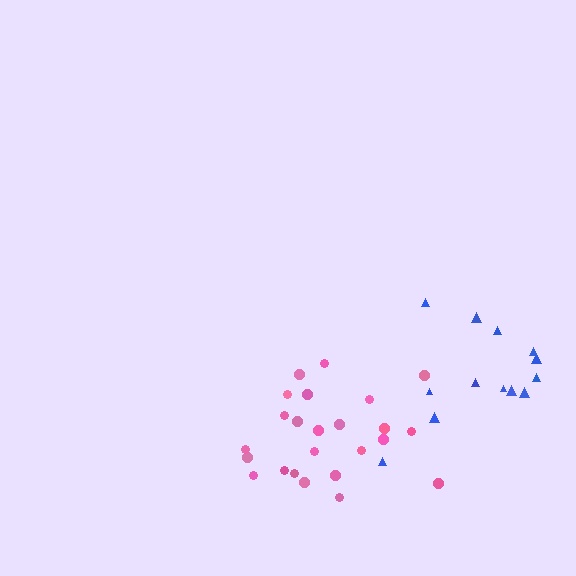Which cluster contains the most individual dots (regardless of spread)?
Pink (24).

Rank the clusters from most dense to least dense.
pink, blue.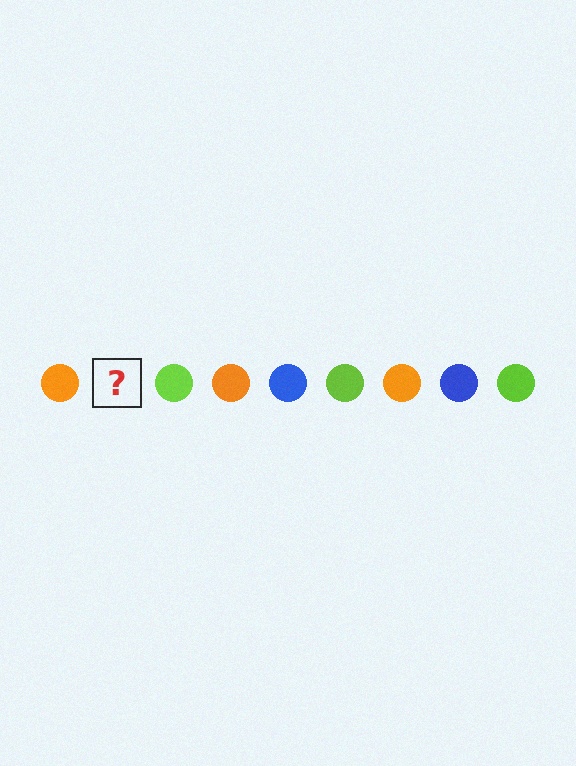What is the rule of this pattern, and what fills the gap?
The rule is that the pattern cycles through orange, blue, lime circles. The gap should be filled with a blue circle.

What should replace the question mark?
The question mark should be replaced with a blue circle.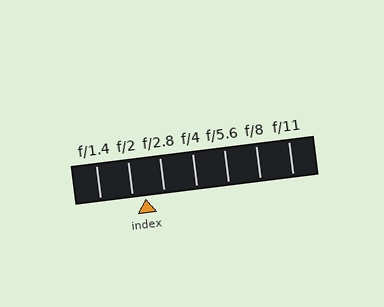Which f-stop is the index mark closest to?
The index mark is closest to f/2.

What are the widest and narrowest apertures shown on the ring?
The widest aperture shown is f/1.4 and the narrowest is f/11.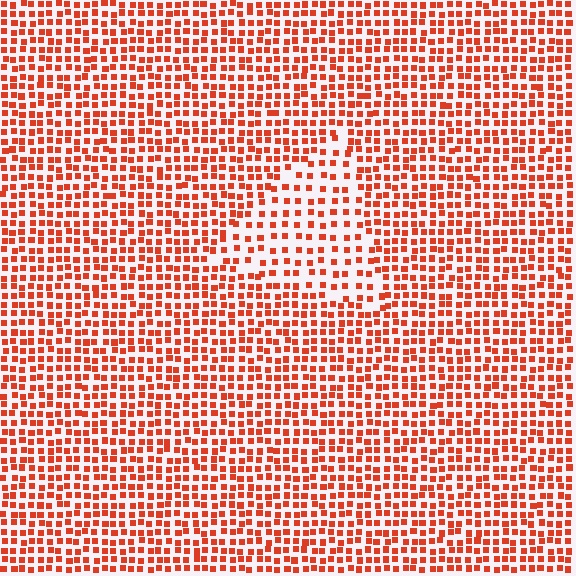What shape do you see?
I see a triangle.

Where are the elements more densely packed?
The elements are more densely packed outside the triangle boundary.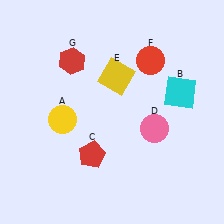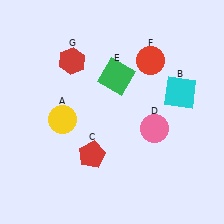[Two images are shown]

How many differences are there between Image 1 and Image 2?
There is 1 difference between the two images.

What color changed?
The square (E) changed from yellow in Image 1 to green in Image 2.